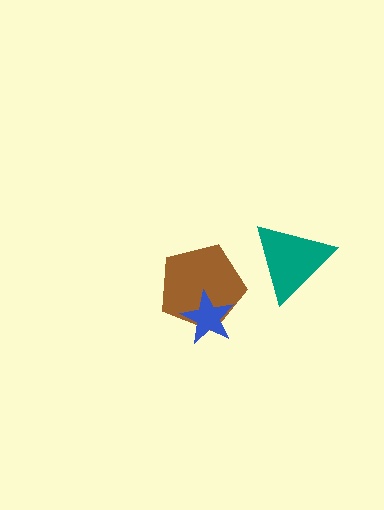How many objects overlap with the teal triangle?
0 objects overlap with the teal triangle.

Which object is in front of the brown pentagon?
The blue star is in front of the brown pentagon.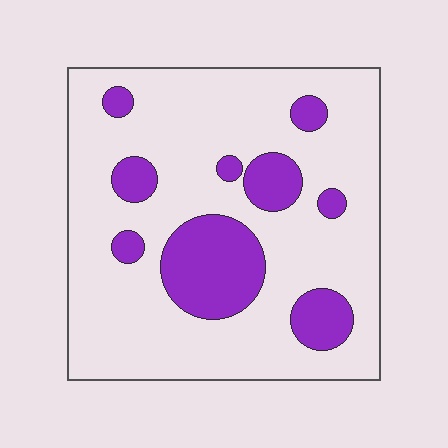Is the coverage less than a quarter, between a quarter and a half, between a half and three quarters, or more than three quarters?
Less than a quarter.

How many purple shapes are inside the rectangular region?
9.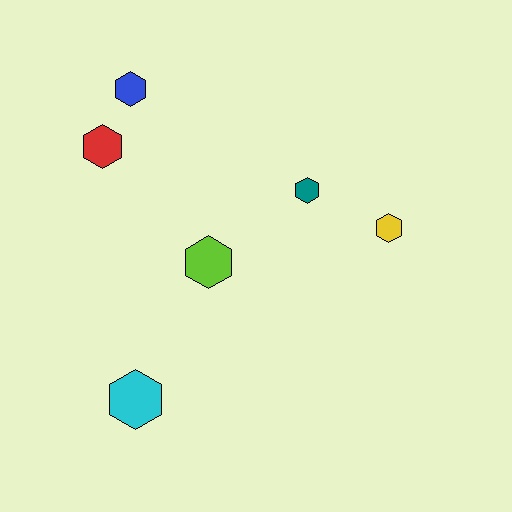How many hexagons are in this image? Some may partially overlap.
There are 6 hexagons.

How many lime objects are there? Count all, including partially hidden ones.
There is 1 lime object.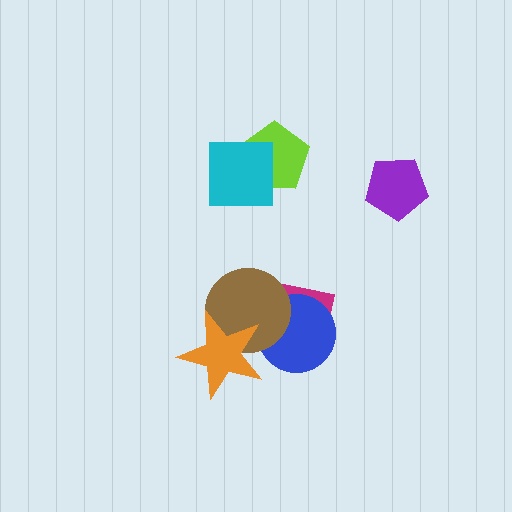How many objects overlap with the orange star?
1 object overlaps with the orange star.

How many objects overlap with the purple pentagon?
0 objects overlap with the purple pentagon.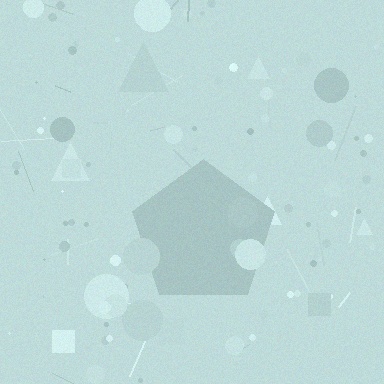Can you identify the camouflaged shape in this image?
The camouflaged shape is a pentagon.